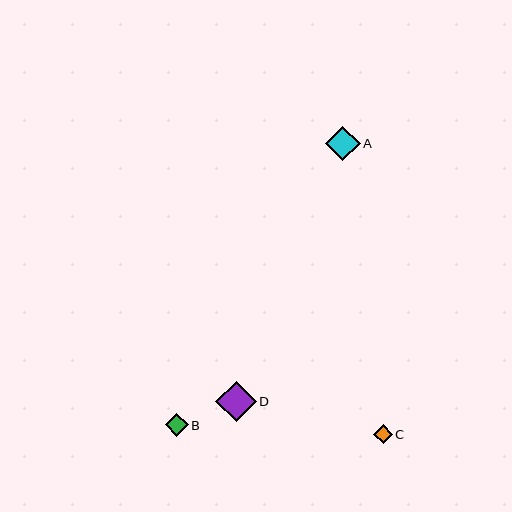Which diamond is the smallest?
Diamond C is the smallest with a size of approximately 18 pixels.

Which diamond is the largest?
Diamond D is the largest with a size of approximately 41 pixels.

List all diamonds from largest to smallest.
From largest to smallest: D, A, B, C.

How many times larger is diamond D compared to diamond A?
Diamond D is approximately 1.2 times the size of diamond A.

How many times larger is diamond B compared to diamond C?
Diamond B is approximately 1.3 times the size of diamond C.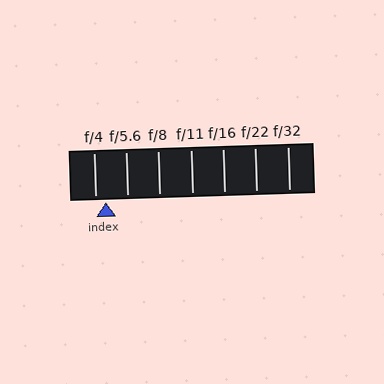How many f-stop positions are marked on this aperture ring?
There are 7 f-stop positions marked.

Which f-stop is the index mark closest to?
The index mark is closest to f/4.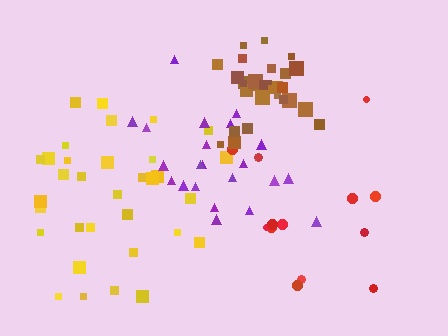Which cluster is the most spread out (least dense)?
Red.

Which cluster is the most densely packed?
Brown.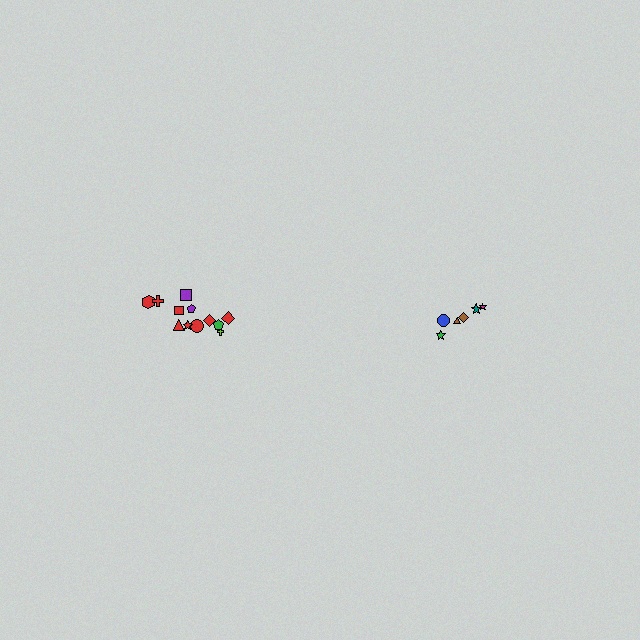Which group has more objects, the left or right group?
The left group.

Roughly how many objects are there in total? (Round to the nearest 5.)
Roughly 20 objects in total.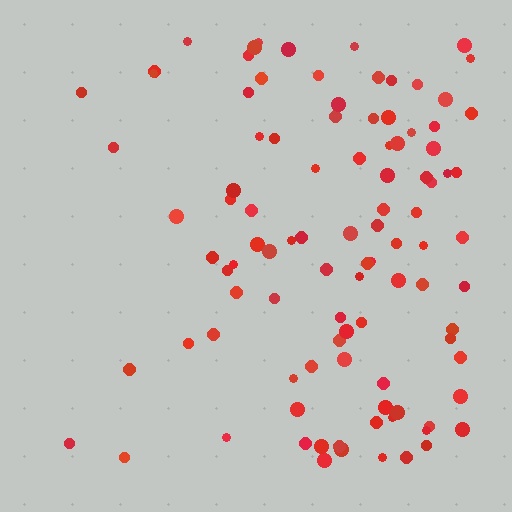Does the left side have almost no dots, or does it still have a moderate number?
Still a moderate number, just noticeably fewer than the right.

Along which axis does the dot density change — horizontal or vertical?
Horizontal.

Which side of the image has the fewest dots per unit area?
The left.